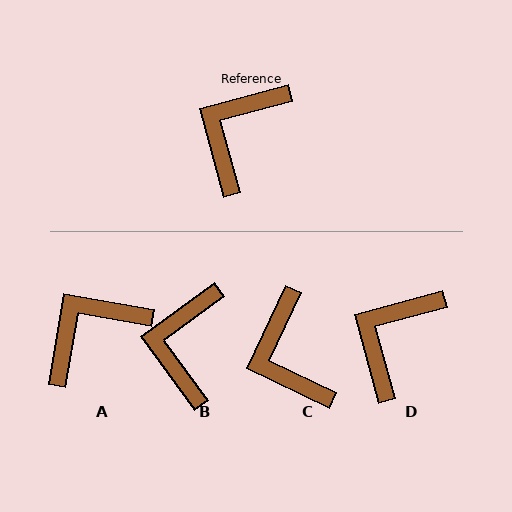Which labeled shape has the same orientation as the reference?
D.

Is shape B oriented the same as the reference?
No, it is off by about 21 degrees.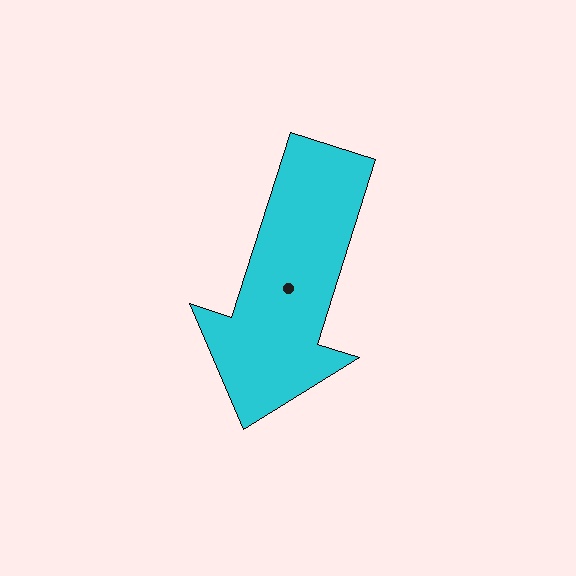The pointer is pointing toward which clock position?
Roughly 7 o'clock.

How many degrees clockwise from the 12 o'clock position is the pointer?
Approximately 198 degrees.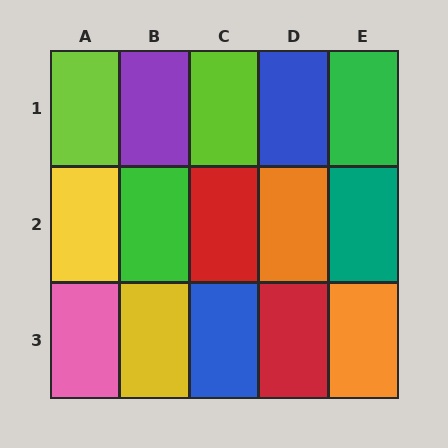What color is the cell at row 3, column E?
Orange.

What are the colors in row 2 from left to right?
Yellow, green, red, orange, teal.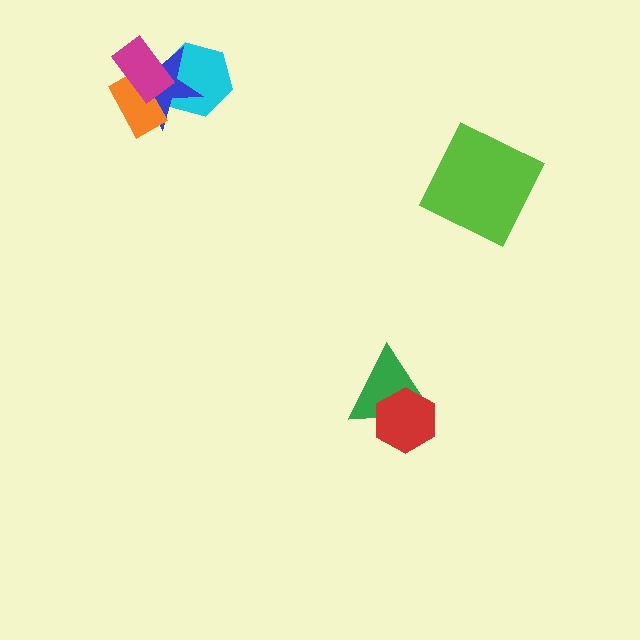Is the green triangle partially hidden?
Yes, it is partially covered by another shape.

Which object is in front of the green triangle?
The red hexagon is in front of the green triangle.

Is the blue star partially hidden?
Yes, it is partially covered by another shape.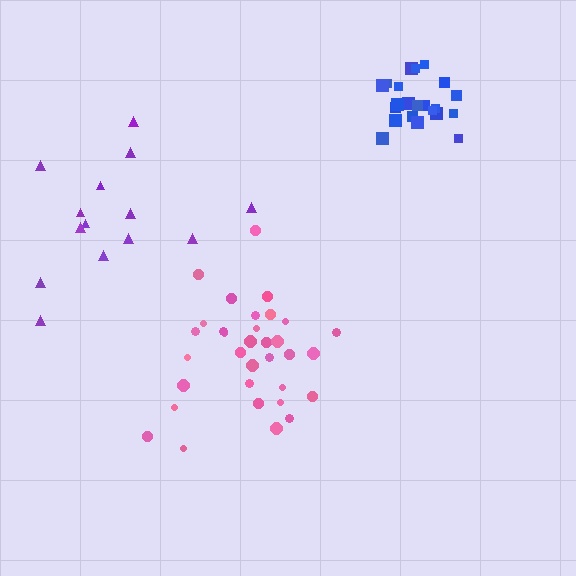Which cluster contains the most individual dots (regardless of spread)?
Pink (33).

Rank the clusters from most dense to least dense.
blue, pink, purple.